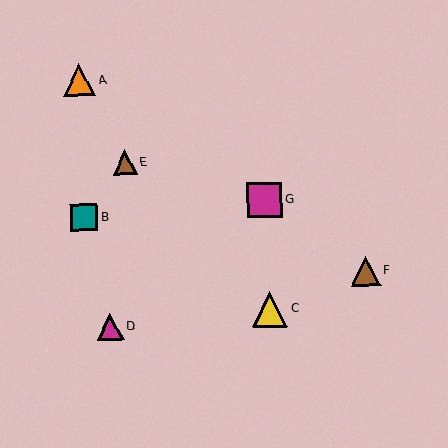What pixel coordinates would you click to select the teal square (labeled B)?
Click at (84, 218) to select the teal square B.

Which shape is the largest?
The yellow triangle (labeled C) is the largest.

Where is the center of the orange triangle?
The center of the orange triangle is at (79, 80).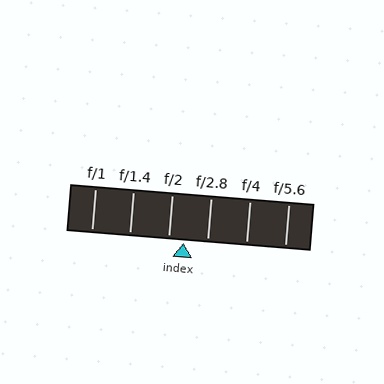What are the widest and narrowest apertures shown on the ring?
The widest aperture shown is f/1 and the narrowest is f/5.6.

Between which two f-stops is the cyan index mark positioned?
The index mark is between f/2 and f/2.8.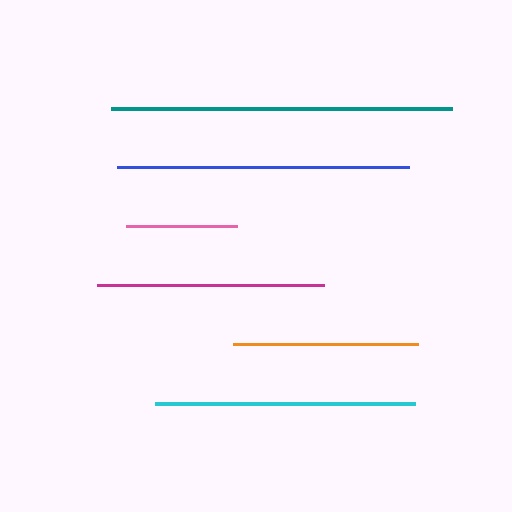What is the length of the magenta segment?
The magenta segment is approximately 227 pixels long.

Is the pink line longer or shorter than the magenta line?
The magenta line is longer than the pink line.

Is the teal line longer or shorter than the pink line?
The teal line is longer than the pink line.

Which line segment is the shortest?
The pink line is the shortest at approximately 111 pixels.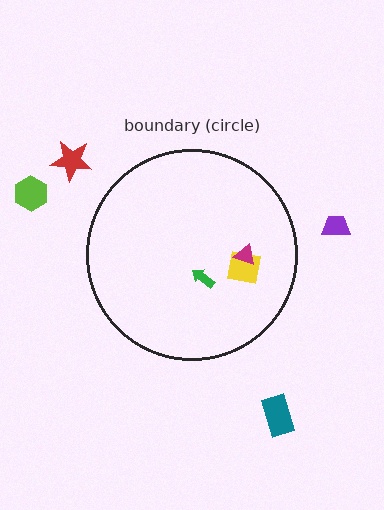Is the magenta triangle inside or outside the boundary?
Inside.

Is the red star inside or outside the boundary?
Outside.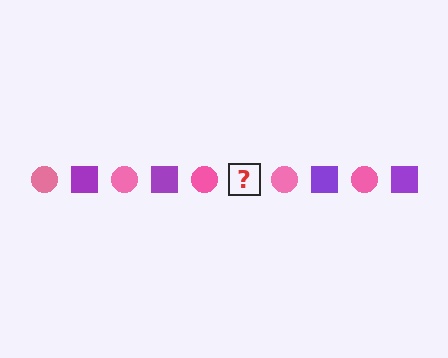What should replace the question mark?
The question mark should be replaced with a purple square.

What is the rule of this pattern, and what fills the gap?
The rule is that the pattern alternates between pink circle and purple square. The gap should be filled with a purple square.